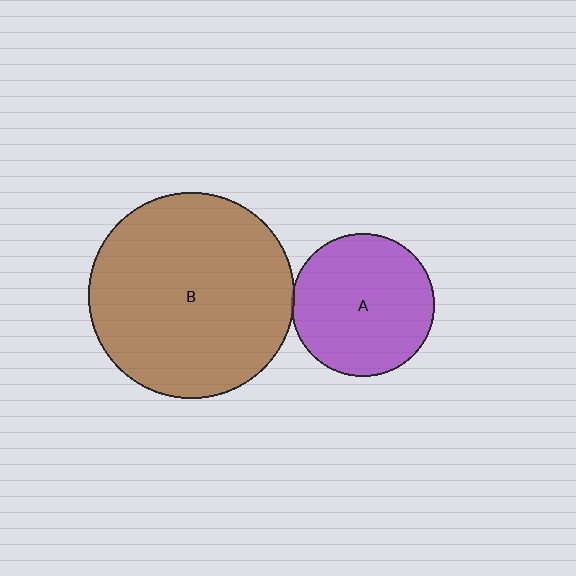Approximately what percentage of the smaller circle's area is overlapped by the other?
Approximately 5%.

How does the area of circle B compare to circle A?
Approximately 2.1 times.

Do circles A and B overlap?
Yes.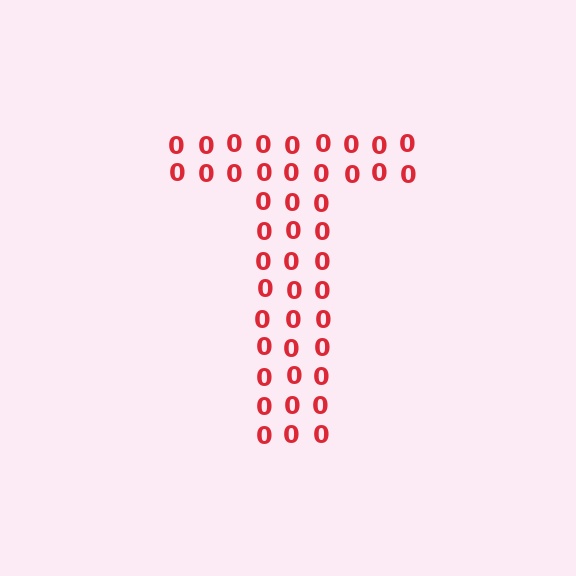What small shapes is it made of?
It is made of small digit 0's.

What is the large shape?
The large shape is the letter T.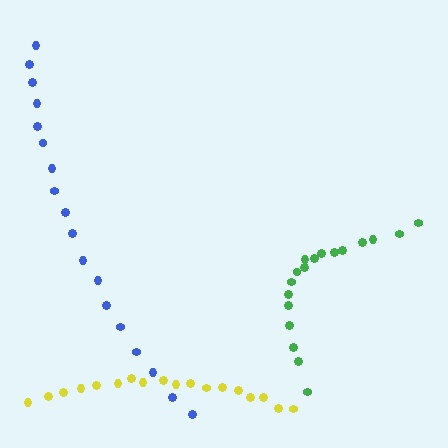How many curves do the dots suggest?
There are 3 distinct paths.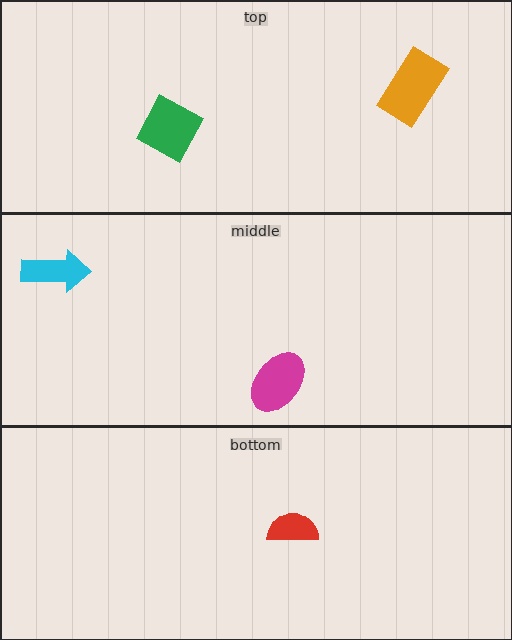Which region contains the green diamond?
The top region.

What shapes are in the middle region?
The cyan arrow, the magenta ellipse.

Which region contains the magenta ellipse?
The middle region.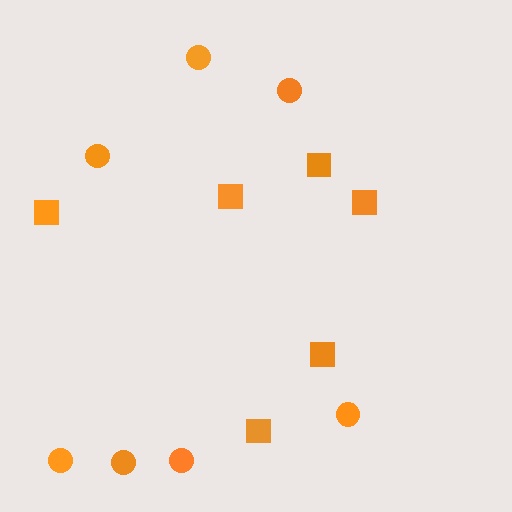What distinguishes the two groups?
There are 2 groups: one group of circles (7) and one group of squares (6).